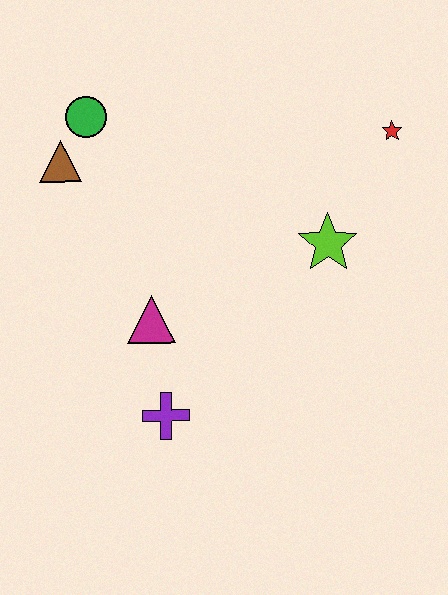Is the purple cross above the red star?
No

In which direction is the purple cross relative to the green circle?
The purple cross is below the green circle.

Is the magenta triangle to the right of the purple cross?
No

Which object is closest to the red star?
The lime star is closest to the red star.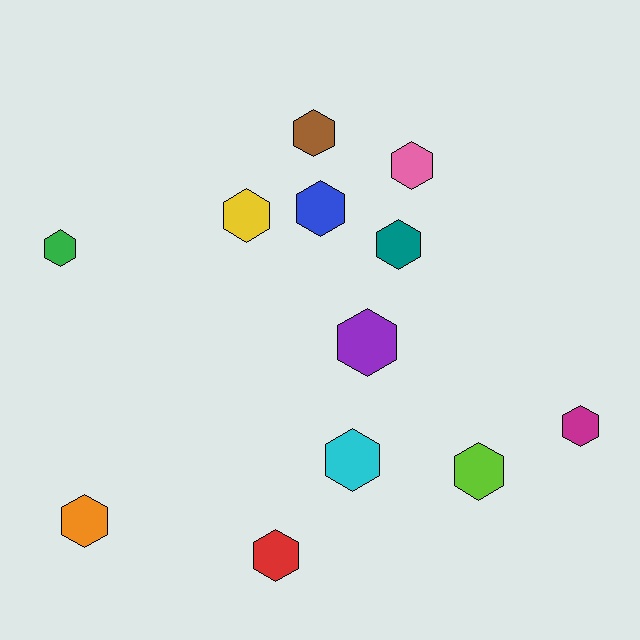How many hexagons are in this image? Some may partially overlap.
There are 12 hexagons.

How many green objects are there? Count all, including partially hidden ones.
There is 1 green object.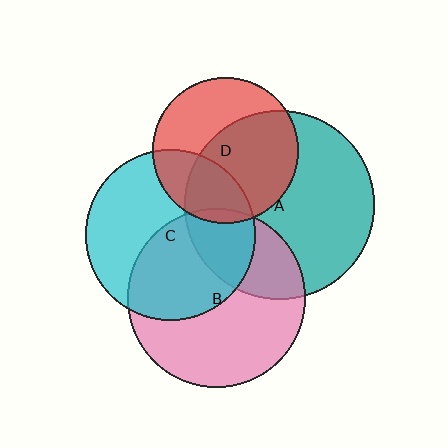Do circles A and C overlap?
Yes.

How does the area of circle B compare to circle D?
Approximately 1.5 times.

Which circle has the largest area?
Circle A (teal).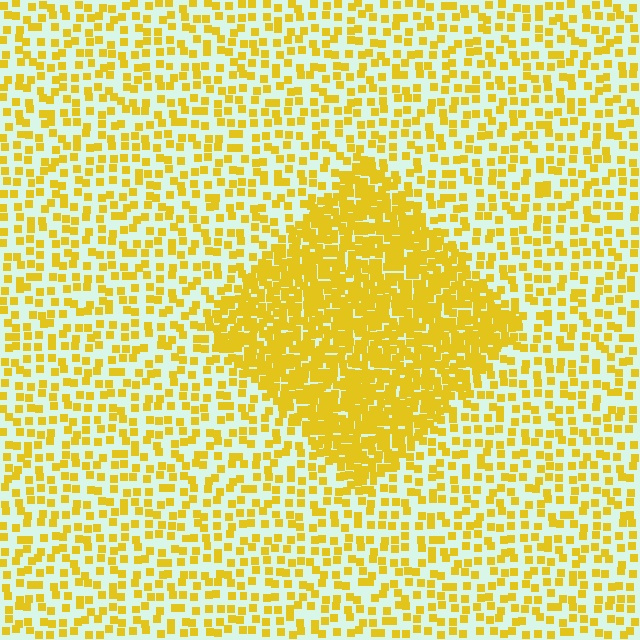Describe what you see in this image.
The image contains small yellow elements arranged at two different densities. A diamond-shaped region is visible where the elements are more densely packed than the surrounding area.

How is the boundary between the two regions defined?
The boundary is defined by a change in element density (approximately 2.6x ratio). All elements are the same color, size, and shape.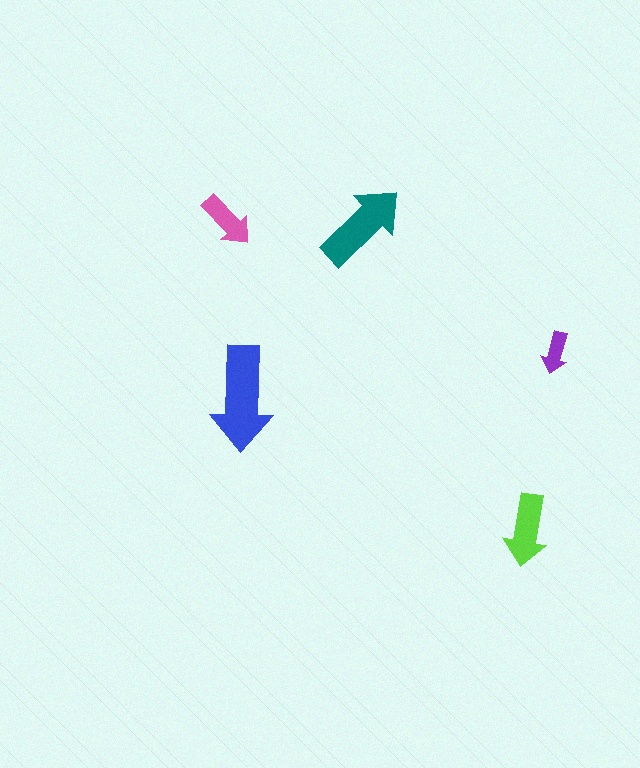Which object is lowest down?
The lime arrow is bottommost.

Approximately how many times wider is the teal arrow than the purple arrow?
About 2 times wider.